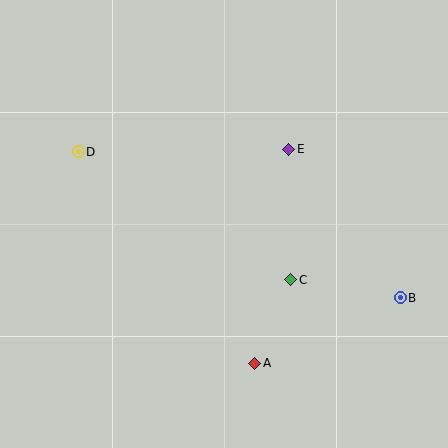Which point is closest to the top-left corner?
Point D is closest to the top-left corner.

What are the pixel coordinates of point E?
Point E is at (289, 149).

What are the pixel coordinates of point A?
Point A is at (255, 363).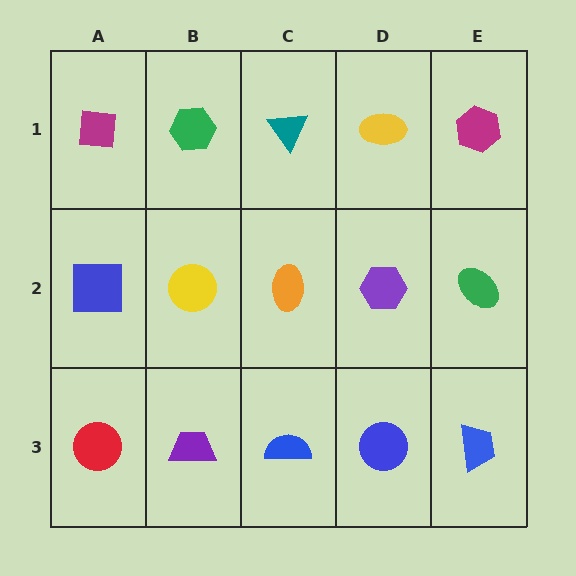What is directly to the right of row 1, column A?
A green hexagon.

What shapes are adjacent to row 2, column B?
A green hexagon (row 1, column B), a purple trapezoid (row 3, column B), a blue square (row 2, column A), an orange ellipse (row 2, column C).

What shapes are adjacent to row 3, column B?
A yellow circle (row 2, column B), a red circle (row 3, column A), a blue semicircle (row 3, column C).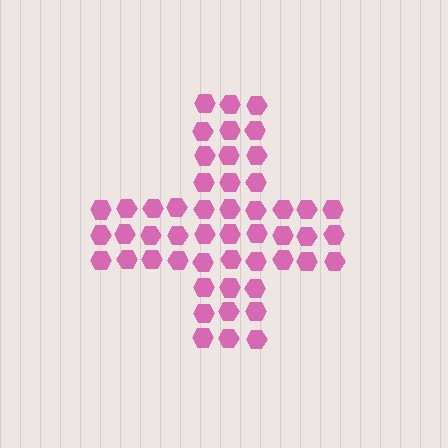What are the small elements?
The small elements are hexagons.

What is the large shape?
The large shape is a cross.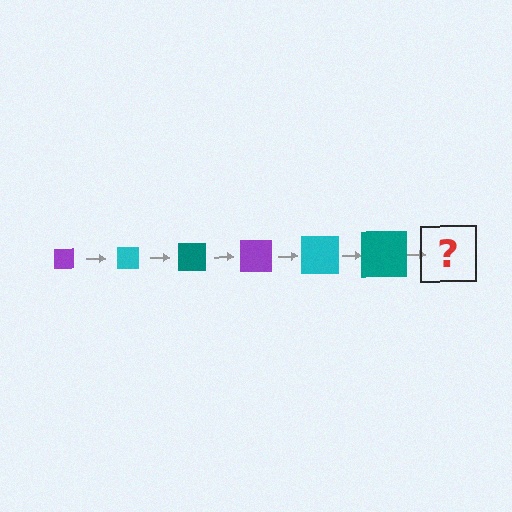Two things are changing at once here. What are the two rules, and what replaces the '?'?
The two rules are that the square grows larger each step and the color cycles through purple, cyan, and teal. The '?' should be a purple square, larger than the previous one.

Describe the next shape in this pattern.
It should be a purple square, larger than the previous one.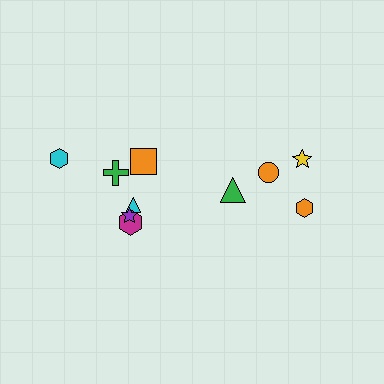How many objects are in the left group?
There are 6 objects.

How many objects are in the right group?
There are 4 objects.